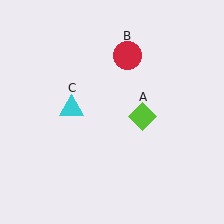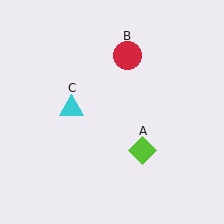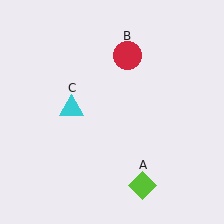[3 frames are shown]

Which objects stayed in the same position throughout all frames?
Red circle (object B) and cyan triangle (object C) remained stationary.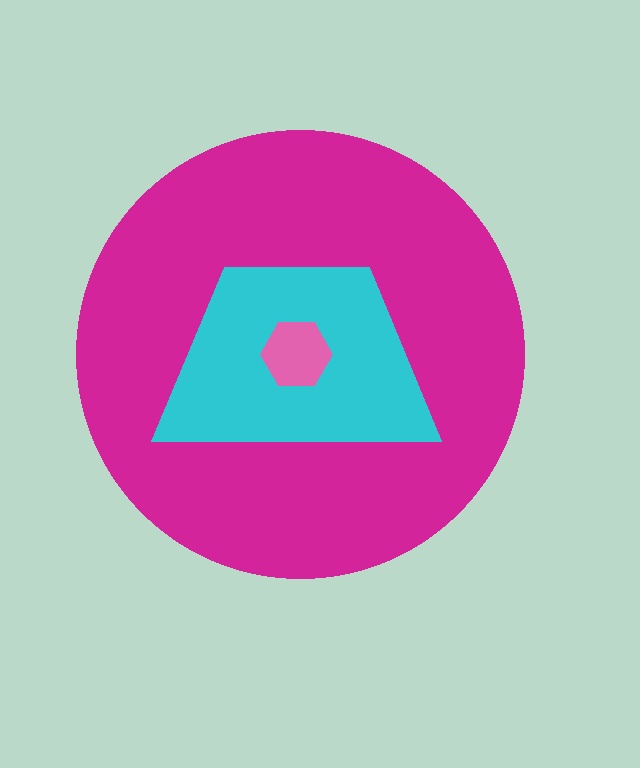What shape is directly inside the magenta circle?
The cyan trapezoid.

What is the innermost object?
The pink hexagon.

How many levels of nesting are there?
3.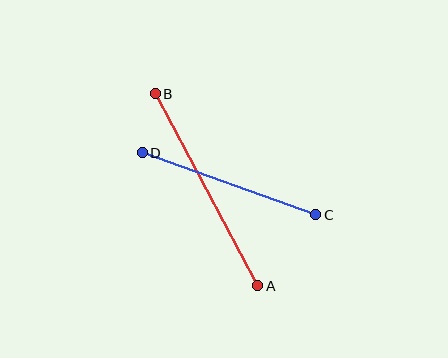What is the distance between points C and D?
The distance is approximately 184 pixels.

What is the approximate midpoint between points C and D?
The midpoint is at approximately (229, 184) pixels.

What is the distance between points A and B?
The distance is approximately 218 pixels.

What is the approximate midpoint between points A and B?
The midpoint is at approximately (207, 190) pixels.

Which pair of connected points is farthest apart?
Points A and B are farthest apart.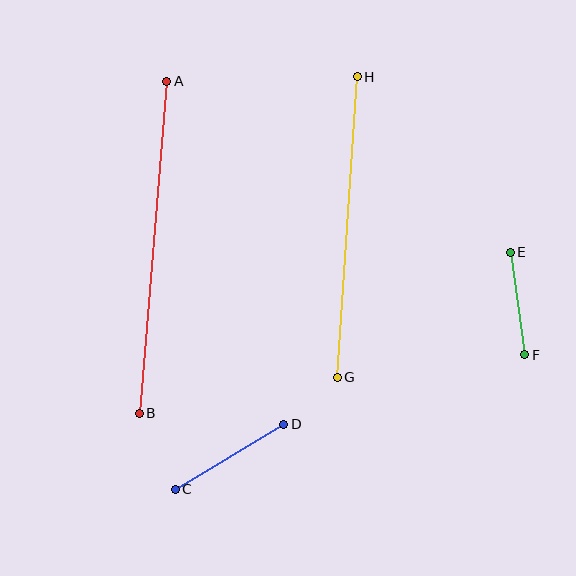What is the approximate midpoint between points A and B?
The midpoint is at approximately (153, 247) pixels.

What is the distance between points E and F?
The distance is approximately 104 pixels.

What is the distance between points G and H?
The distance is approximately 301 pixels.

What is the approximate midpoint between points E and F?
The midpoint is at approximately (518, 304) pixels.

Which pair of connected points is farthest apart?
Points A and B are farthest apart.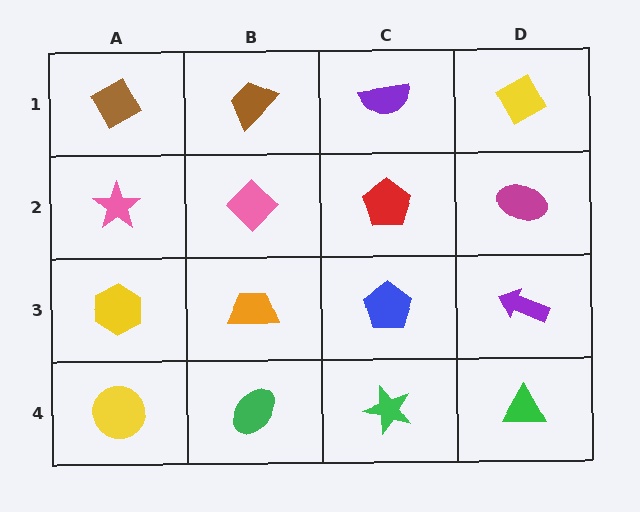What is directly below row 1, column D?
A magenta ellipse.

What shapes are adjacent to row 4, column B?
An orange trapezoid (row 3, column B), a yellow circle (row 4, column A), a green star (row 4, column C).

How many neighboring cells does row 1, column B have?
3.